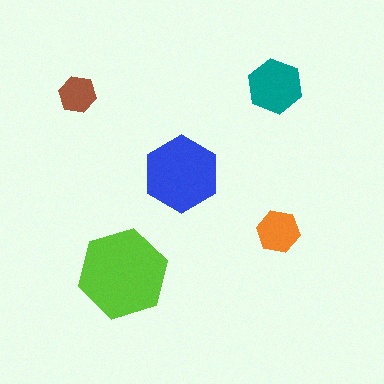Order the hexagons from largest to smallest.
the lime one, the blue one, the teal one, the orange one, the brown one.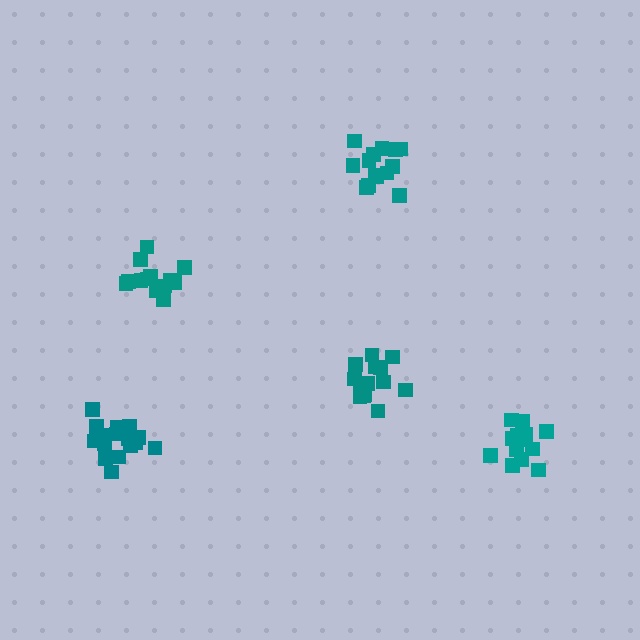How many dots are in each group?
Group 1: 16 dots, Group 2: 13 dots, Group 3: 14 dots, Group 4: 14 dots, Group 5: 13 dots (70 total).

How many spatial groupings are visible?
There are 5 spatial groupings.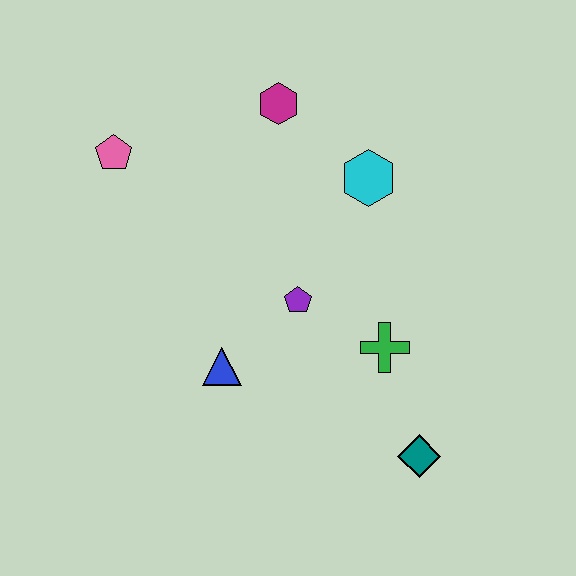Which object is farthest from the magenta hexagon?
The teal diamond is farthest from the magenta hexagon.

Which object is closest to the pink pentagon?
The magenta hexagon is closest to the pink pentagon.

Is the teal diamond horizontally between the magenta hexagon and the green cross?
No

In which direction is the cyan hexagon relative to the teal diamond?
The cyan hexagon is above the teal diamond.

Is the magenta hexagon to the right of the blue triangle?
Yes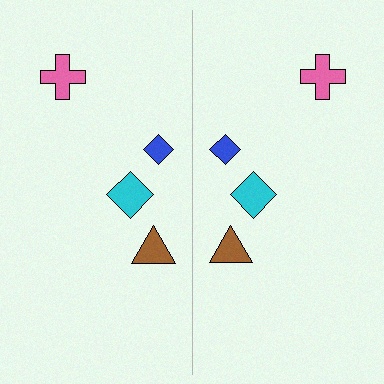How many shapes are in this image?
There are 8 shapes in this image.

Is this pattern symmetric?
Yes, this pattern has bilateral (reflection) symmetry.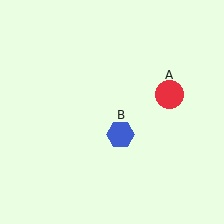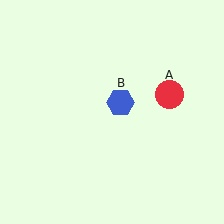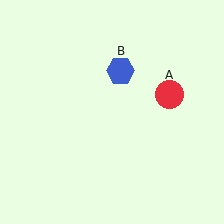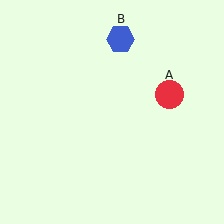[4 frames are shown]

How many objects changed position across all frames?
1 object changed position: blue hexagon (object B).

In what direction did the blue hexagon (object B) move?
The blue hexagon (object B) moved up.